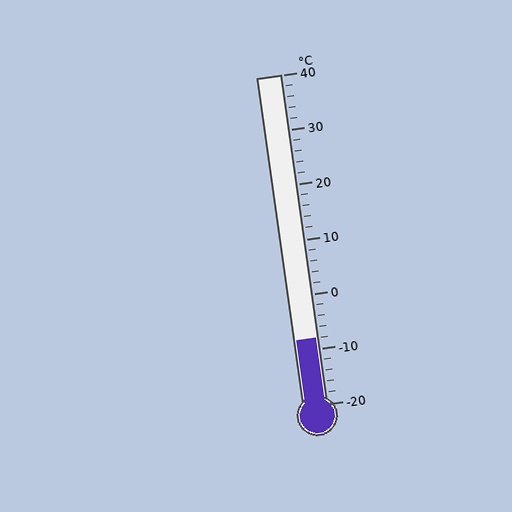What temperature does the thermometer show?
The thermometer shows approximately -8°C.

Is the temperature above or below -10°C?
The temperature is above -10°C.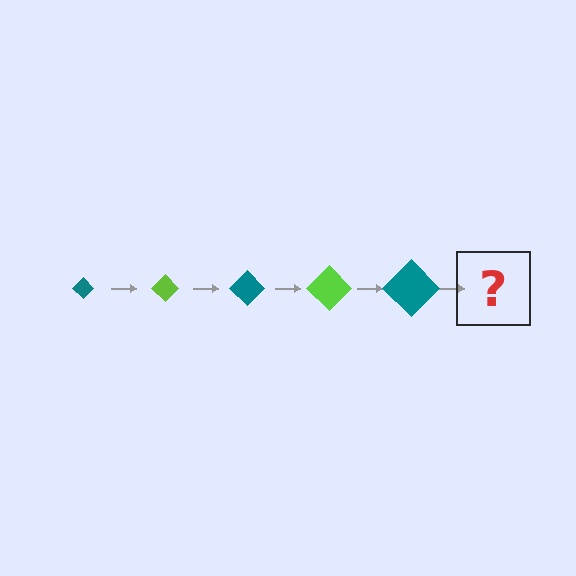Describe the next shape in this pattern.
It should be a lime diamond, larger than the previous one.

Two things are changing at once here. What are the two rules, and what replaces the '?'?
The two rules are that the diamond grows larger each step and the color cycles through teal and lime. The '?' should be a lime diamond, larger than the previous one.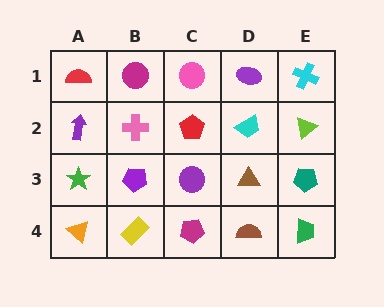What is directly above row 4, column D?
A brown triangle.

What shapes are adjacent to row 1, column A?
A purple arrow (row 2, column A), a magenta circle (row 1, column B).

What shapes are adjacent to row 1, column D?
A cyan trapezoid (row 2, column D), a pink circle (row 1, column C), a cyan cross (row 1, column E).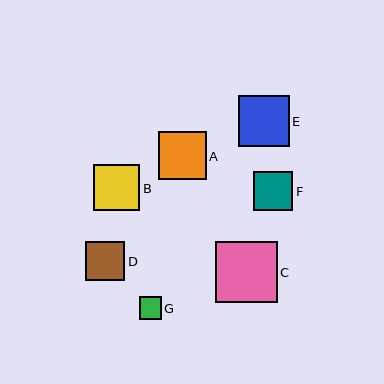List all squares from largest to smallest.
From largest to smallest: C, E, A, B, D, F, G.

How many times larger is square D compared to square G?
Square D is approximately 1.8 times the size of square G.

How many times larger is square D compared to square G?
Square D is approximately 1.8 times the size of square G.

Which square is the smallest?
Square G is the smallest with a size of approximately 22 pixels.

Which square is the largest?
Square C is the largest with a size of approximately 62 pixels.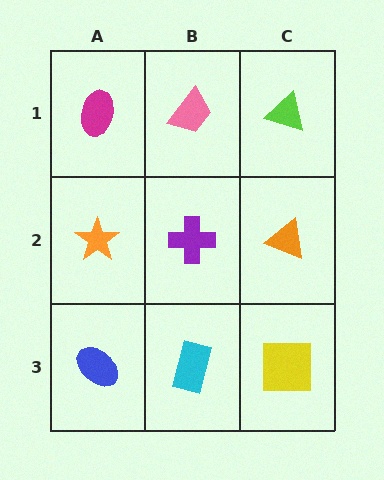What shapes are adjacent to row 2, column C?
A lime triangle (row 1, column C), a yellow square (row 3, column C), a purple cross (row 2, column B).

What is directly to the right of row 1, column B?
A lime triangle.